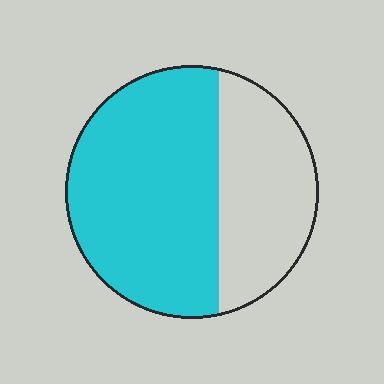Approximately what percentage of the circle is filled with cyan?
Approximately 65%.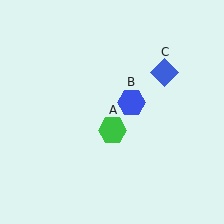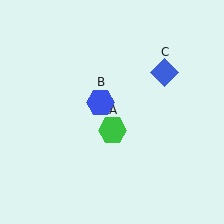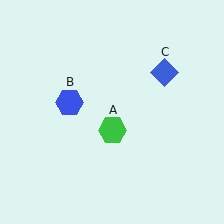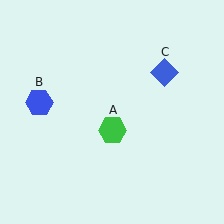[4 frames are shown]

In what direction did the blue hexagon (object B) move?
The blue hexagon (object B) moved left.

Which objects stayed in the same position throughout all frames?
Green hexagon (object A) and blue diamond (object C) remained stationary.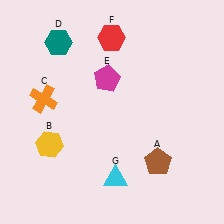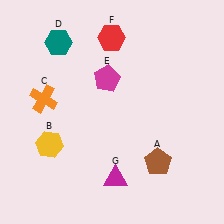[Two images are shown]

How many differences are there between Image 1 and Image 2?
There is 1 difference between the two images.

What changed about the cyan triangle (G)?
In Image 1, G is cyan. In Image 2, it changed to magenta.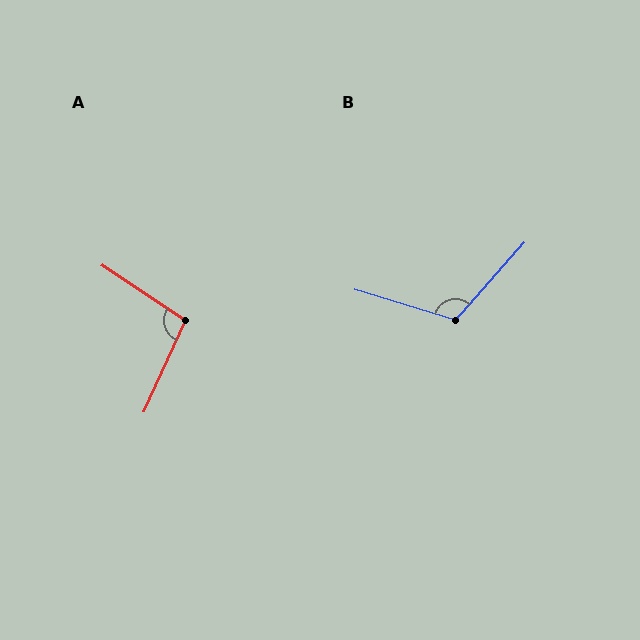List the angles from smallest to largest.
A (99°), B (115°).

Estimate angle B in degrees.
Approximately 115 degrees.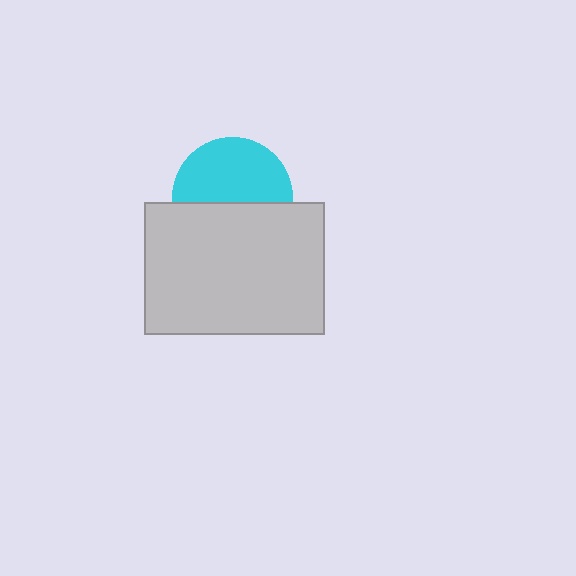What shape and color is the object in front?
The object in front is a light gray rectangle.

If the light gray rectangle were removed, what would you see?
You would see the complete cyan circle.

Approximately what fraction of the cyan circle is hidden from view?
Roughly 46% of the cyan circle is hidden behind the light gray rectangle.